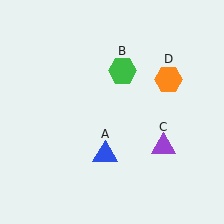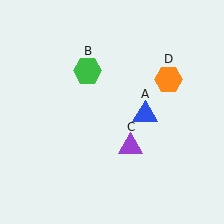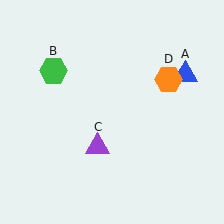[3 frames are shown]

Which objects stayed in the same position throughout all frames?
Orange hexagon (object D) remained stationary.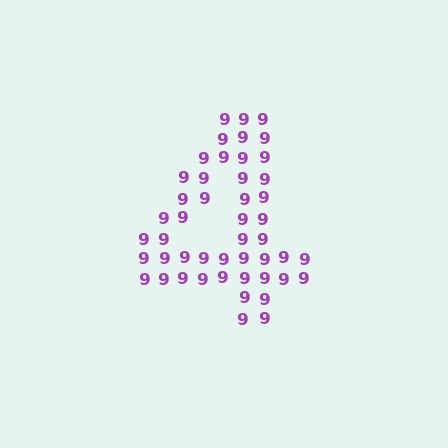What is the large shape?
The large shape is the digit 4.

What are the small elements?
The small elements are digit 9's.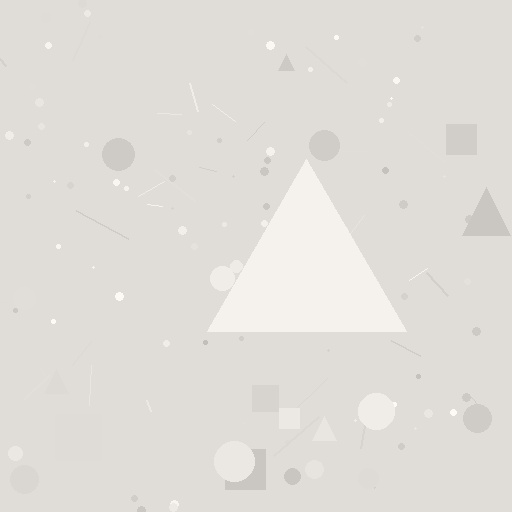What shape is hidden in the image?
A triangle is hidden in the image.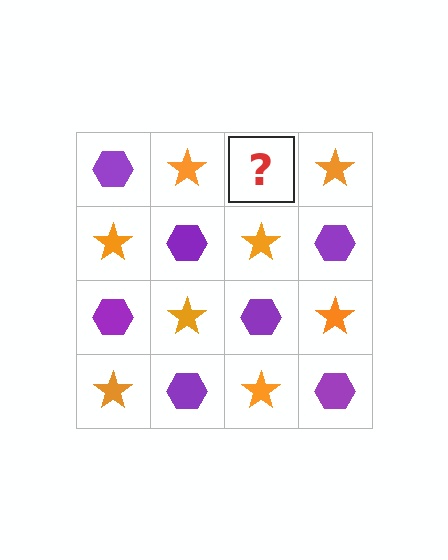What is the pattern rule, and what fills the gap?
The rule is that it alternates purple hexagon and orange star in a checkerboard pattern. The gap should be filled with a purple hexagon.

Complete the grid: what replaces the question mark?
The question mark should be replaced with a purple hexagon.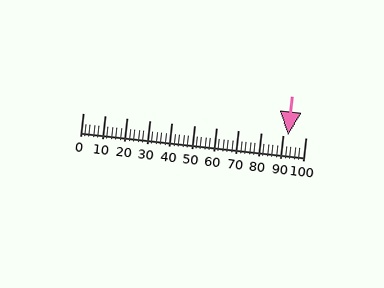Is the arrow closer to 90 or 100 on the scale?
The arrow is closer to 90.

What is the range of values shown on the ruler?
The ruler shows values from 0 to 100.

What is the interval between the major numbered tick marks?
The major tick marks are spaced 10 units apart.